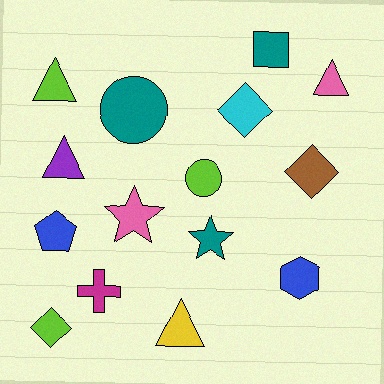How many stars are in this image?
There are 2 stars.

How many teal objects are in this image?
There are 3 teal objects.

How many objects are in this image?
There are 15 objects.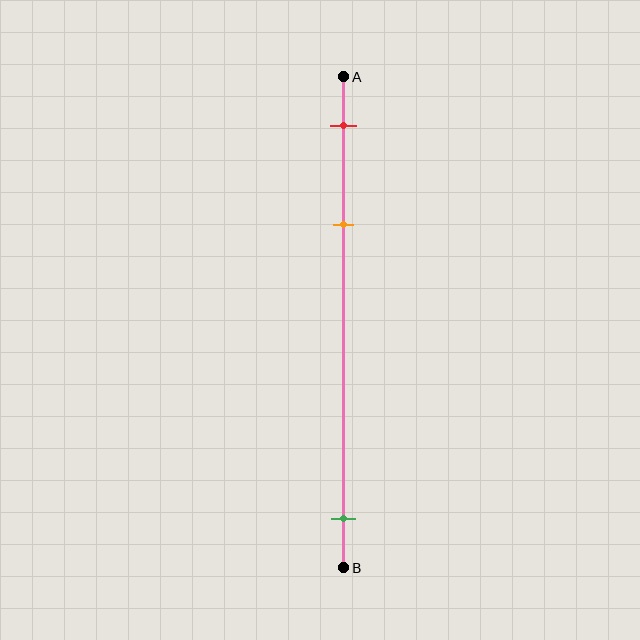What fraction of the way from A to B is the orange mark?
The orange mark is approximately 30% (0.3) of the way from A to B.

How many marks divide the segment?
There are 3 marks dividing the segment.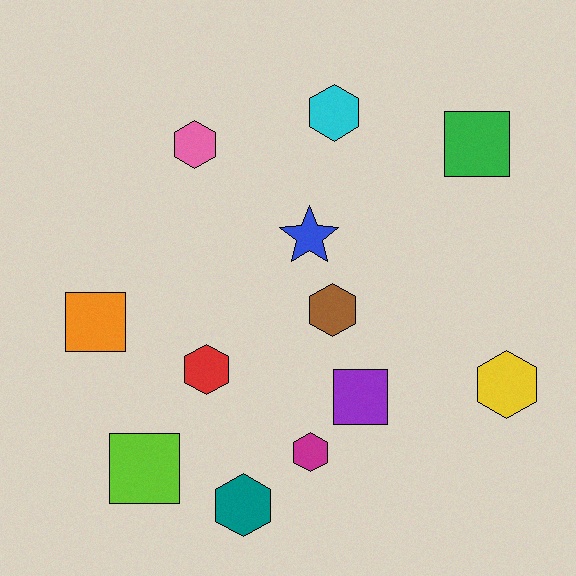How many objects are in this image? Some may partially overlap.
There are 12 objects.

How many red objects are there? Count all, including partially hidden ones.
There is 1 red object.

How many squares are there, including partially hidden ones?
There are 4 squares.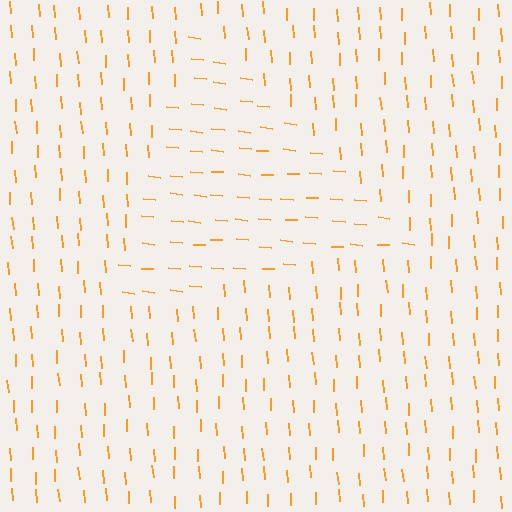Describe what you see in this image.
The image is filled with small orange line segments. A triangle region in the image has lines oriented differently from the surrounding lines, creating a visible texture boundary.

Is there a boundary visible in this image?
Yes, there is a texture boundary formed by a change in line orientation.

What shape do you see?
I see a triangle.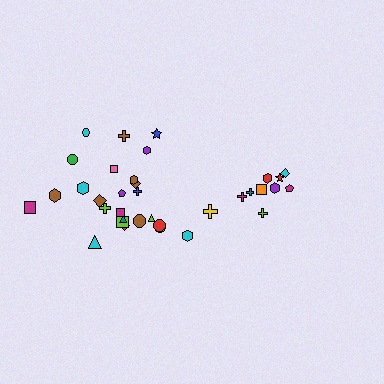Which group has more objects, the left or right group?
The left group.